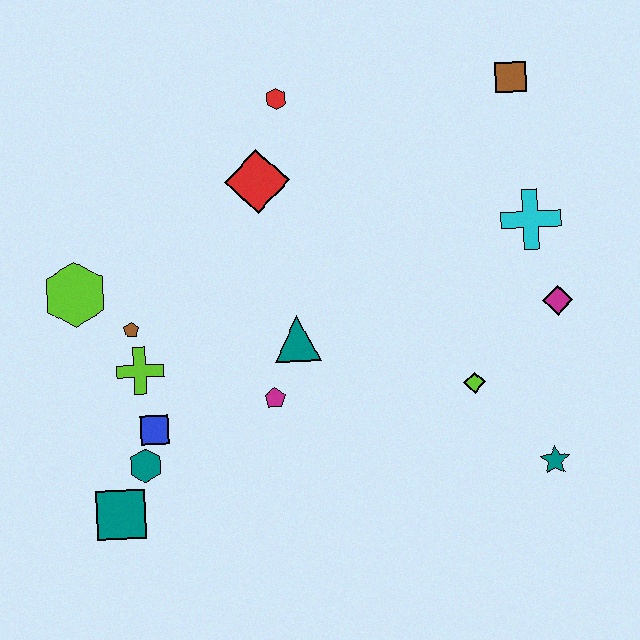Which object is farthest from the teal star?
The lime hexagon is farthest from the teal star.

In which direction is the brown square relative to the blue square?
The brown square is to the right of the blue square.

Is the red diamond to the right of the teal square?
Yes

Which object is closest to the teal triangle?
The magenta pentagon is closest to the teal triangle.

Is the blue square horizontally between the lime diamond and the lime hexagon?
Yes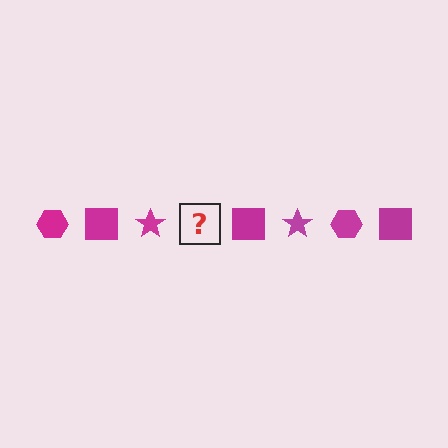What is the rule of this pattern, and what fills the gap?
The rule is that the pattern cycles through hexagon, square, star shapes in magenta. The gap should be filled with a magenta hexagon.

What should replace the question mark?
The question mark should be replaced with a magenta hexagon.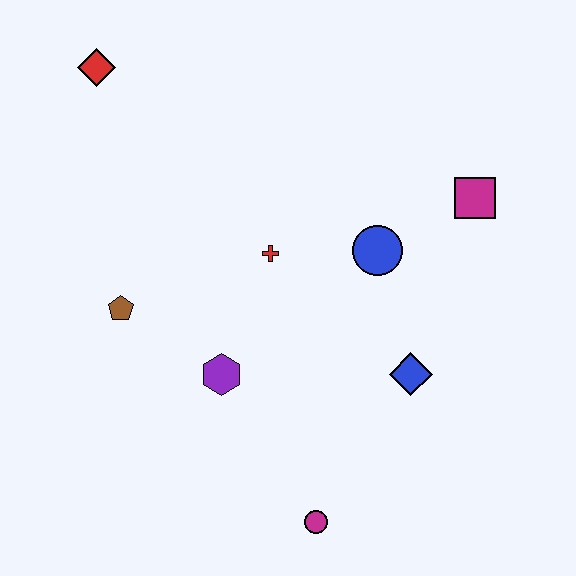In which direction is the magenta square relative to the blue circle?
The magenta square is to the right of the blue circle.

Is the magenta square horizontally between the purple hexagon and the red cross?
No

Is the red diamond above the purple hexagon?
Yes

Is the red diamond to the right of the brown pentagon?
No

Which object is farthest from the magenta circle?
The red diamond is farthest from the magenta circle.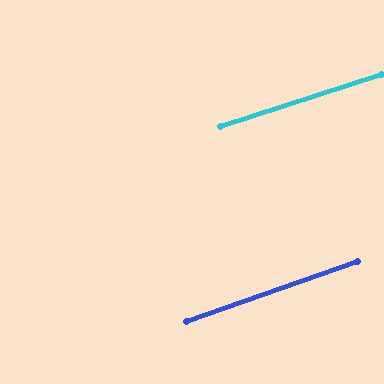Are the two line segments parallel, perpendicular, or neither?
Parallel — their directions differ by only 1.0°.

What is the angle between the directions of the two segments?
Approximately 1 degree.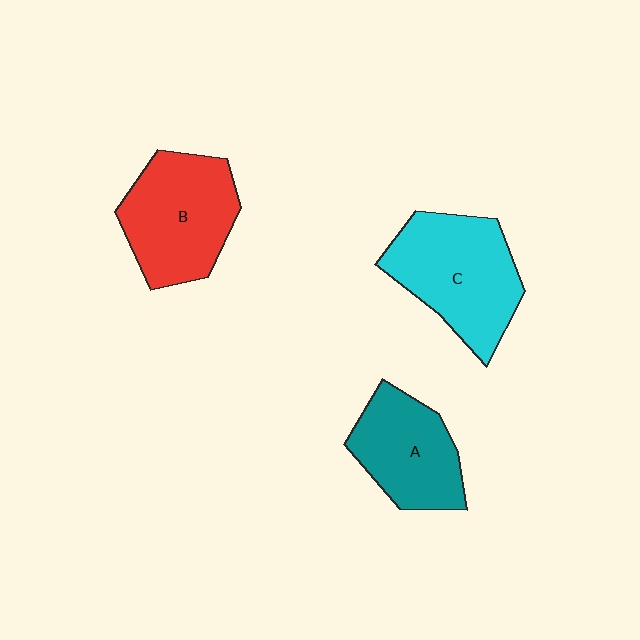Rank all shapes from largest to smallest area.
From largest to smallest: C (cyan), B (red), A (teal).